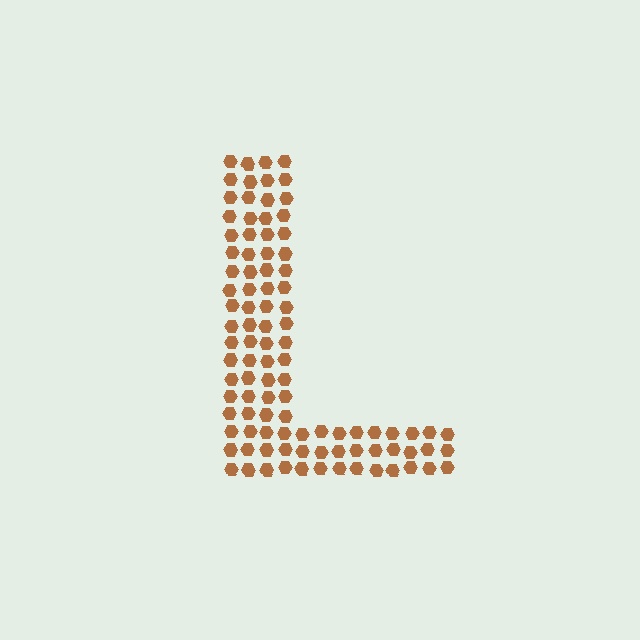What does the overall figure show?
The overall figure shows the letter L.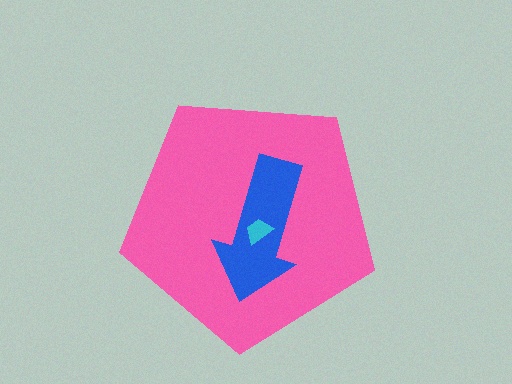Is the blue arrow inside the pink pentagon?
Yes.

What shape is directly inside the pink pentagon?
The blue arrow.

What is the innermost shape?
The cyan trapezoid.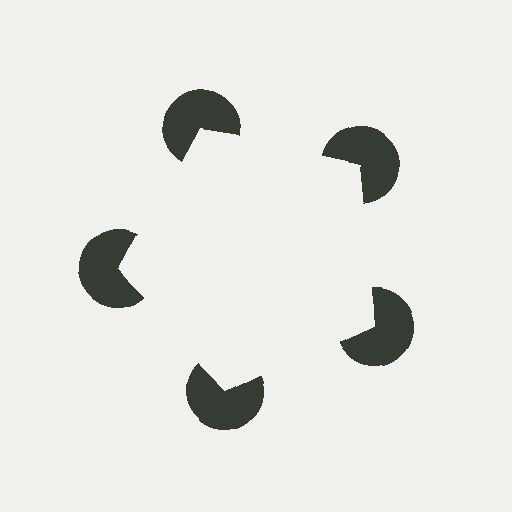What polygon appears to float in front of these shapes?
An illusory pentagon — its edges are inferred from the aligned wedge cuts in the pac-man discs, not physically drawn.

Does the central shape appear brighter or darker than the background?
It typically appears slightly brighter than the background, even though no actual brightness change is drawn.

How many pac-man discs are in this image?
There are 5 — one at each vertex of the illusory pentagon.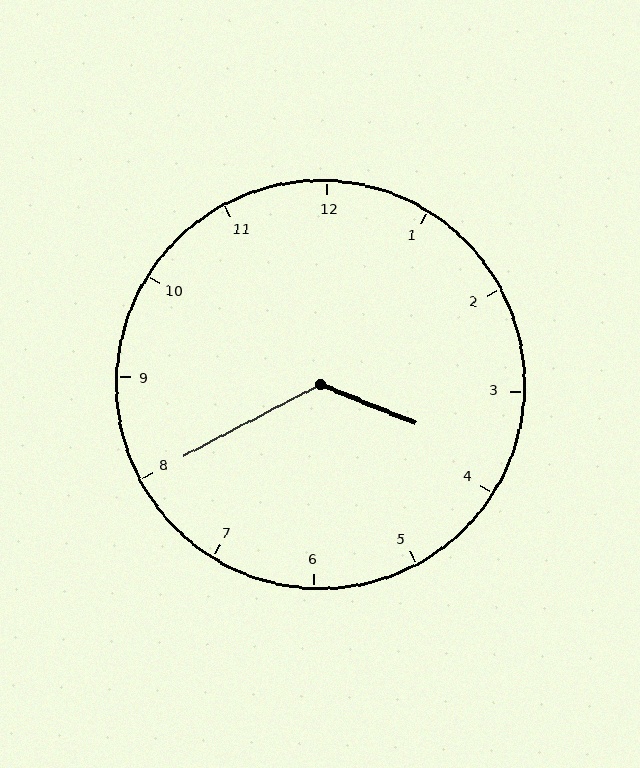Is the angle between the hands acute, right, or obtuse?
It is obtuse.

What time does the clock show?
3:40.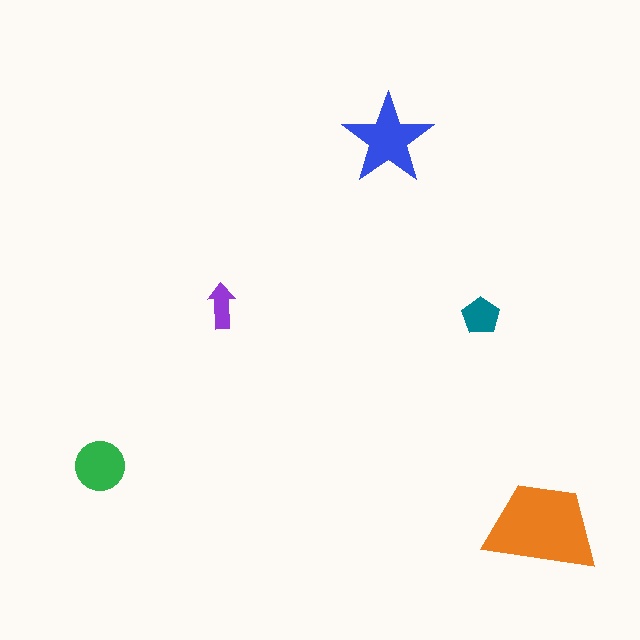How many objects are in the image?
There are 5 objects in the image.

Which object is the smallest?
The purple arrow.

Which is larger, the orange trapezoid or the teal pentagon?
The orange trapezoid.